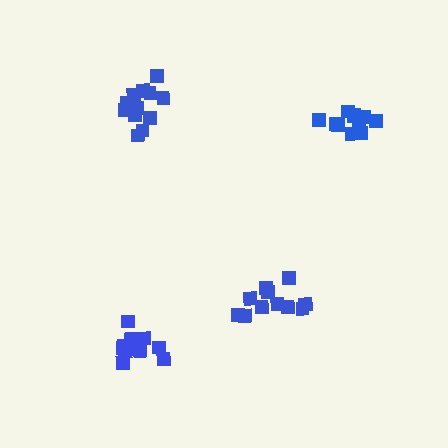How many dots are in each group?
Group 1: 12 dots, Group 2: 11 dots, Group 3: 11 dots, Group 4: 12 dots (46 total).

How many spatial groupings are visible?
There are 4 spatial groupings.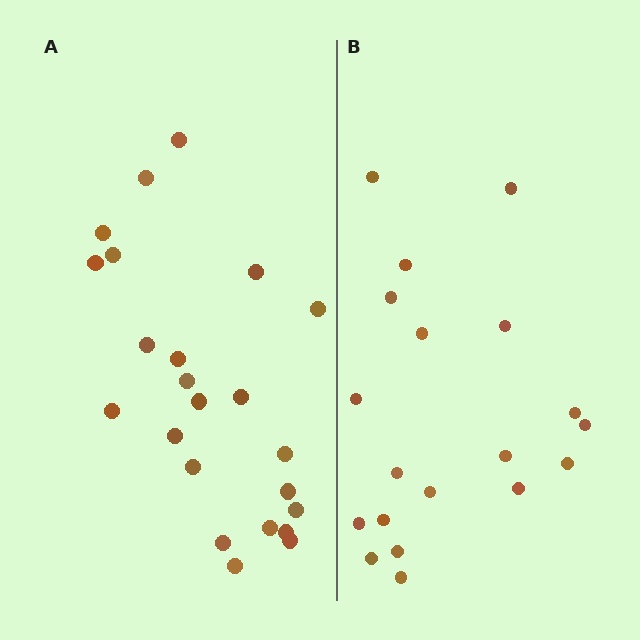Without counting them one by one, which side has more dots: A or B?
Region A (the left region) has more dots.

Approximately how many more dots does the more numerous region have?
Region A has about 4 more dots than region B.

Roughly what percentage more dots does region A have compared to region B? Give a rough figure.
About 20% more.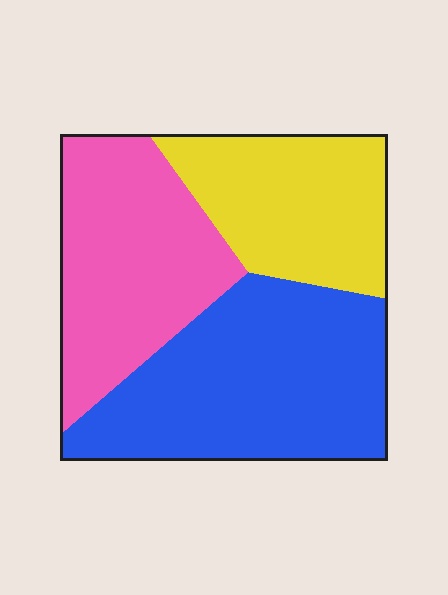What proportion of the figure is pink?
Pink covers 32% of the figure.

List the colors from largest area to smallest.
From largest to smallest: blue, pink, yellow.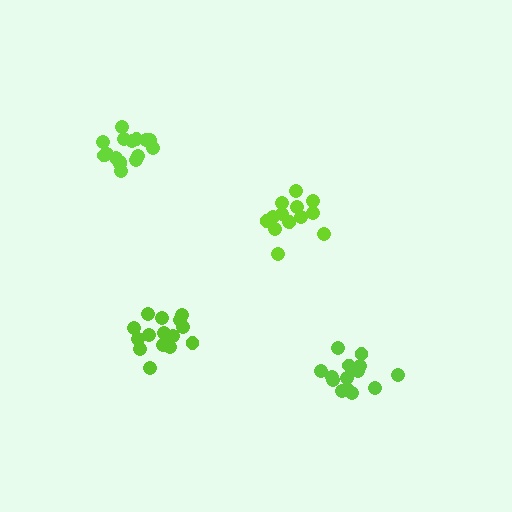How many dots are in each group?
Group 1: 14 dots, Group 2: 14 dots, Group 3: 17 dots, Group 4: 16 dots (61 total).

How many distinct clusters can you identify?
There are 4 distinct clusters.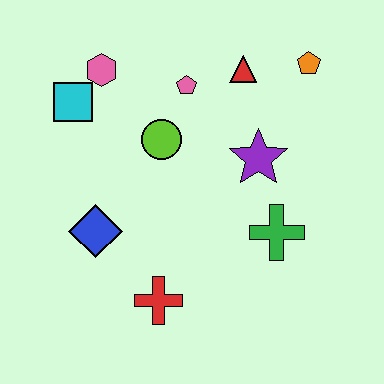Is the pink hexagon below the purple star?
No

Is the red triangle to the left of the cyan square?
No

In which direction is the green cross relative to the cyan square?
The green cross is to the right of the cyan square.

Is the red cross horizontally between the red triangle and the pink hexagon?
Yes